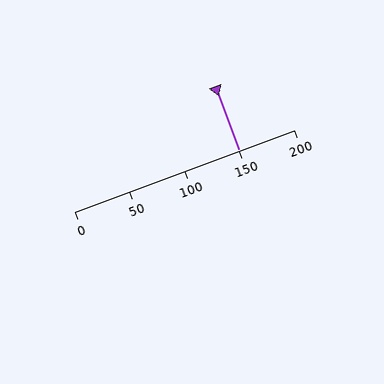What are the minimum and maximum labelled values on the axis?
The axis runs from 0 to 200.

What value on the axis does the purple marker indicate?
The marker indicates approximately 150.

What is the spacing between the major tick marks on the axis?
The major ticks are spaced 50 apart.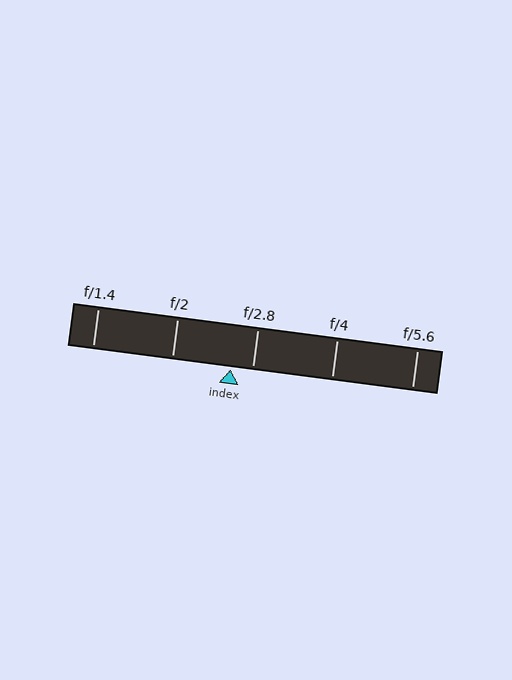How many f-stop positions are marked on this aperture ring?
There are 5 f-stop positions marked.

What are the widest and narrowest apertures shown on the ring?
The widest aperture shown is f/1.4 and the narrowest is f/5.6.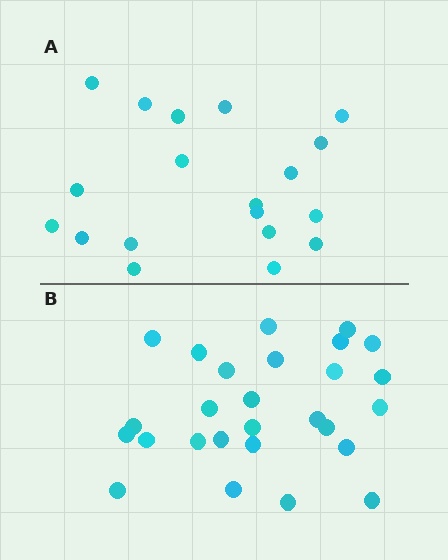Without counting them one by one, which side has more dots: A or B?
Region B (the bottom region) has more dots.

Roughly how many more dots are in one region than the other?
Region B has roughly 8 or so more dots than region A.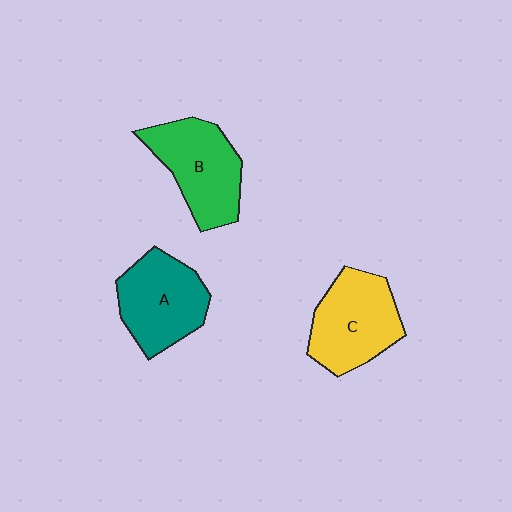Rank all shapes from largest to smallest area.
From largest to smallest: C (yellow), B (green), A (teal).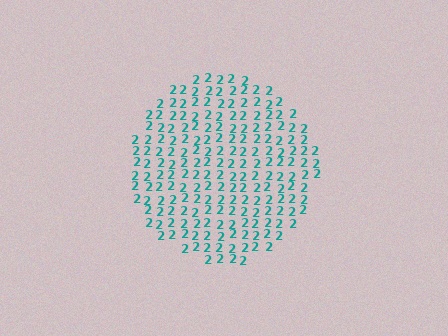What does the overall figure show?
The overall figure shows a circle.